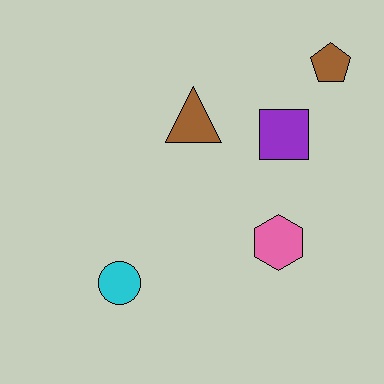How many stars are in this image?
There are no stars.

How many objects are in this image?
There are 5 objects.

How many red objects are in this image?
There are no red objects.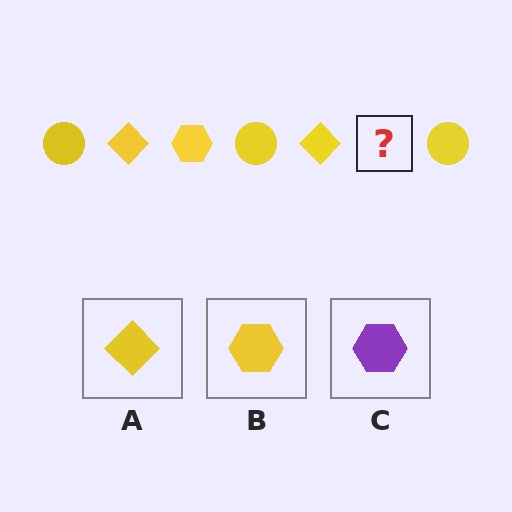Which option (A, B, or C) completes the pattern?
B.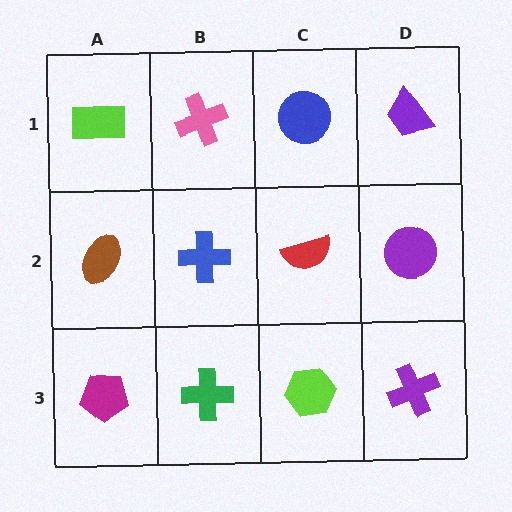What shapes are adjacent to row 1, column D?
A purple circle (row 2, column D), a blue circle (row 1, column C).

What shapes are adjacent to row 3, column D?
A purple circle (row 2, column D), a lime hexagon (row 3, column C).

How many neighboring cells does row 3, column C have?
3.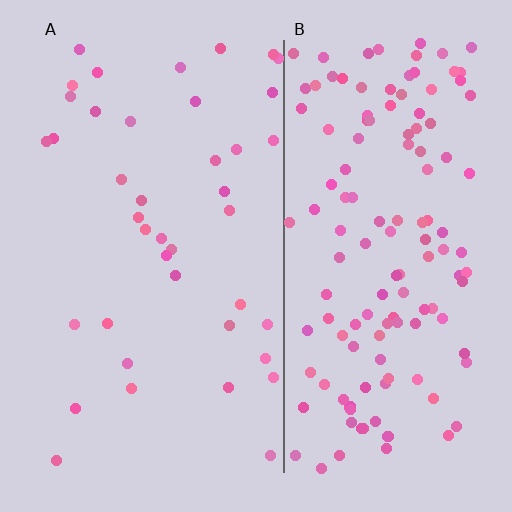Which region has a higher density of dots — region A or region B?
B (the right).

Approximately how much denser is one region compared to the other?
Approximately 3.4× — region B over region A.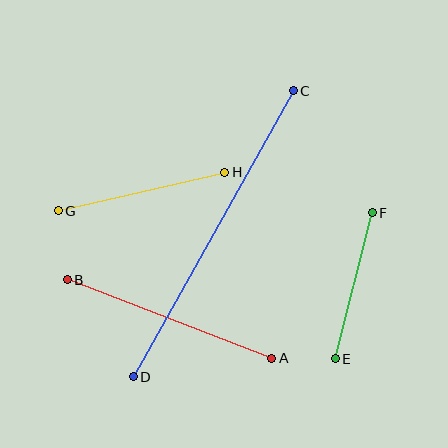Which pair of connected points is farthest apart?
Points C and D are farthest apart.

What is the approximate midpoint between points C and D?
The midpoint is at approximately (213, 234) pixels.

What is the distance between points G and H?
The distance is approximately 171 pixels.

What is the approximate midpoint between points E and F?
The midpoint is at approximately (354, 286) pixels.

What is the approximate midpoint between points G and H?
The midpoint is at approximately (141, 192) pixels.